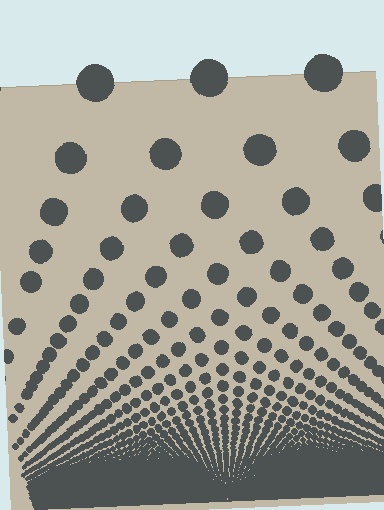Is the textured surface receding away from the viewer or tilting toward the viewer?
The surface appears to tilt toward the viewer. Texture elements get larger and sparser toward the top.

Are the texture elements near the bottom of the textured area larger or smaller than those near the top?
Smaller. The gradient is inverted — elements near the bottom are smaller and denser.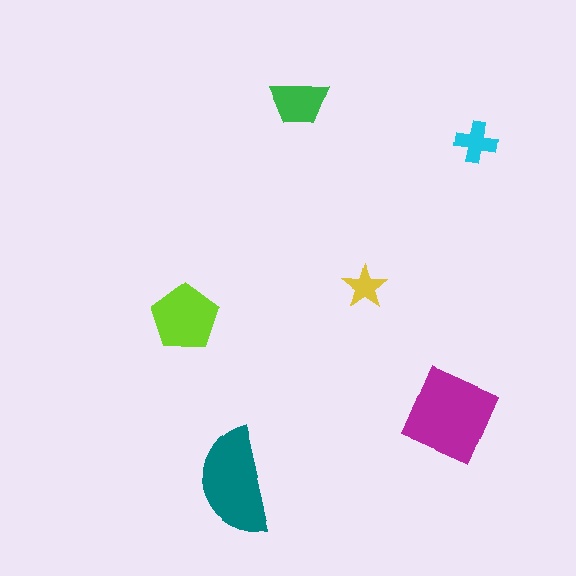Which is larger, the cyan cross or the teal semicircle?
The teal semicircle.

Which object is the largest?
The magenta square.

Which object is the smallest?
The yellow star.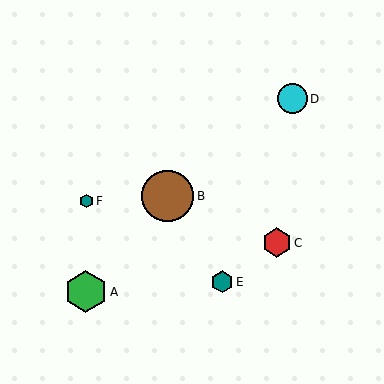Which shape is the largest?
The brown circle (labeled B) is the largest.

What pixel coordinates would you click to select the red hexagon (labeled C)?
Click at (277, 243) to select the red hexagon C.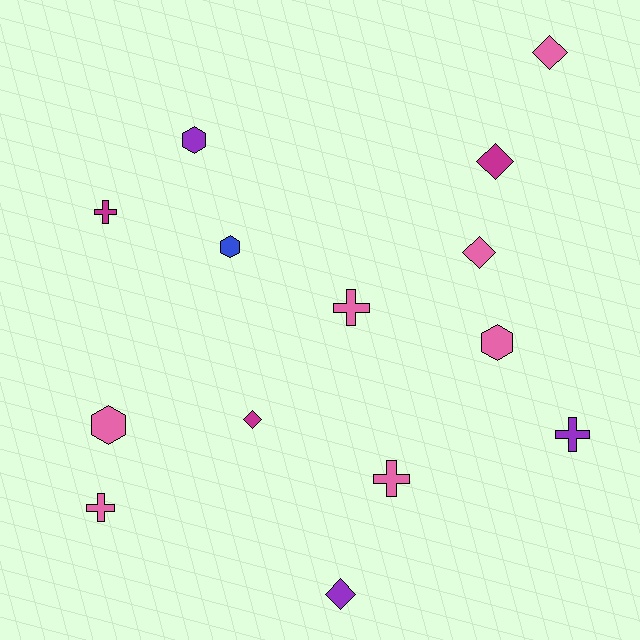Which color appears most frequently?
Pink, with 7 objects.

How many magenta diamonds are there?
There are 2 magenta diamonds.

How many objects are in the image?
There are 14 objects.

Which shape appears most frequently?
Diamond, with 5 objects.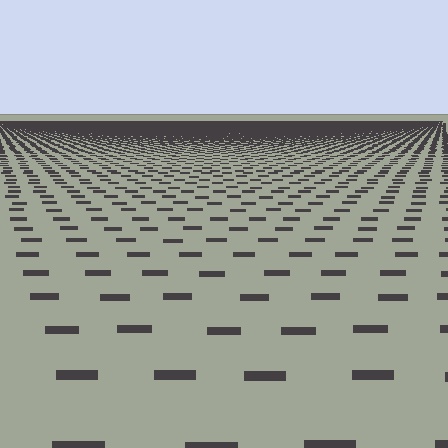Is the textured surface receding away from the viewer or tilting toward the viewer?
The surface is receding away from the viewer. Texture elements get smaller and denser toward the top.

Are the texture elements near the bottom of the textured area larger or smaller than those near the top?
Larger. Near the bottom, elements are closer to the viewer and appear at a bigger on-screen size.